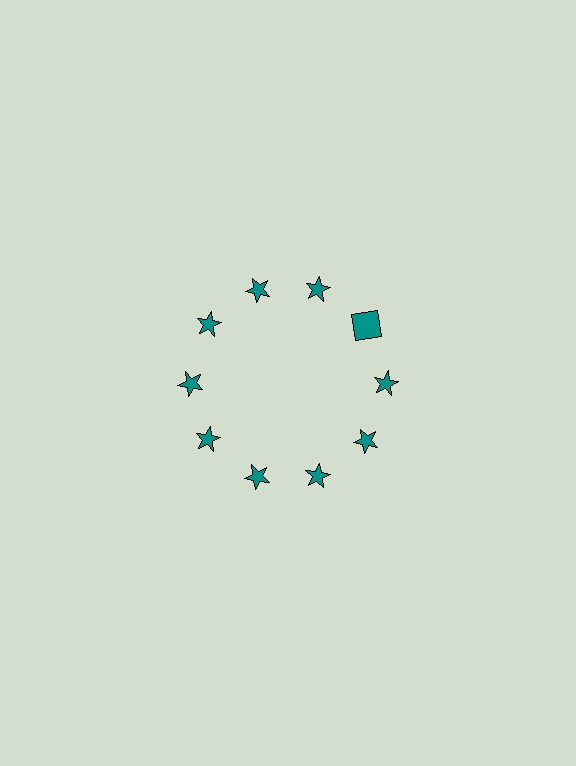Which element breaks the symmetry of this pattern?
The teal square at roughly the 2 o'clock position breaks the symmetry. All other shapes are teal stars.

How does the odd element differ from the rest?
It has a different shape: square instead of star.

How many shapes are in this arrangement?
There are 10 shapes arranged in a ring pattern.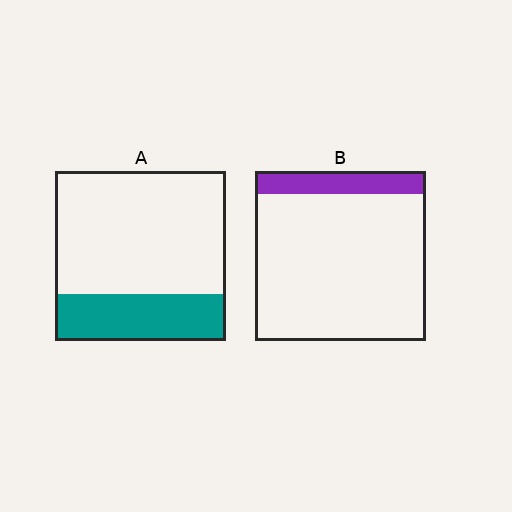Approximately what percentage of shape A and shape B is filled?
A is approximately 30% and B is approximately 15%.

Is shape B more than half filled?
No.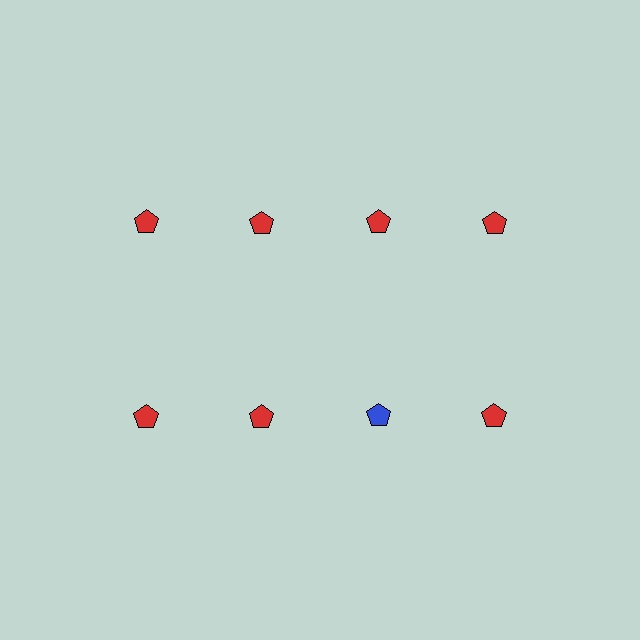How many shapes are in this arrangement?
There are 8 shapes arranged in a grid pattern.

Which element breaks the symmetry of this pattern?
The blue pentagon in the second row, center column breaks the symmetry. All other shapes are red pentagons.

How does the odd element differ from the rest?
It has a different color: blue instead of red.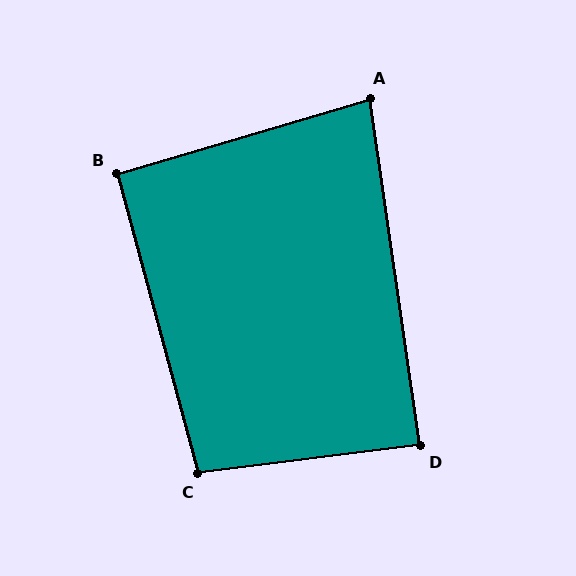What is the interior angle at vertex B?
Approximately 91 degrees (approximately right).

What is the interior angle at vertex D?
Approximately 89 degrees (approximately right).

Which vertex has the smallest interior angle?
A, at approximately 82 degrees.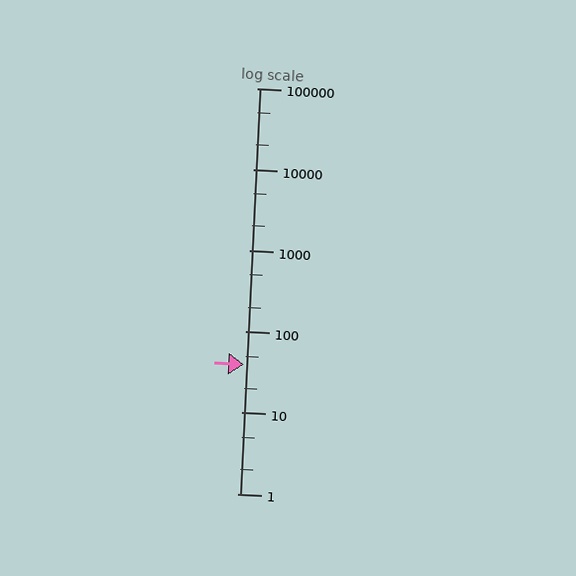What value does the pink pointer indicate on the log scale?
The pointer indicates approximately 39.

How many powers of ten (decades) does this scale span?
The scale spans 5 decades, from 1 to 100000.